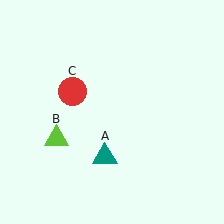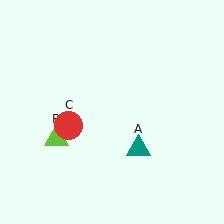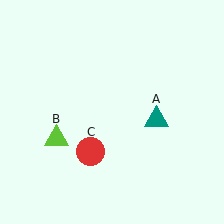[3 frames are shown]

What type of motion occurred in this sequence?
The teal triangle (object A), red circle (object C) rotated counterclockwise around the center of the scene.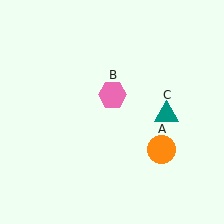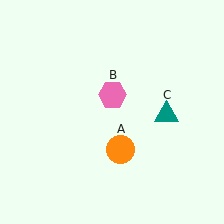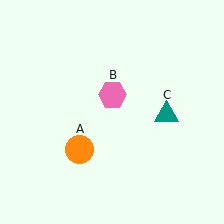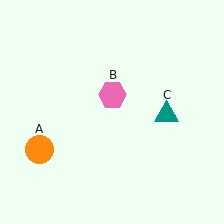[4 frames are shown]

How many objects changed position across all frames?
1 object changed position: orange circle (object A).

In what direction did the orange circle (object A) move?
The orange circle (object A) moved left.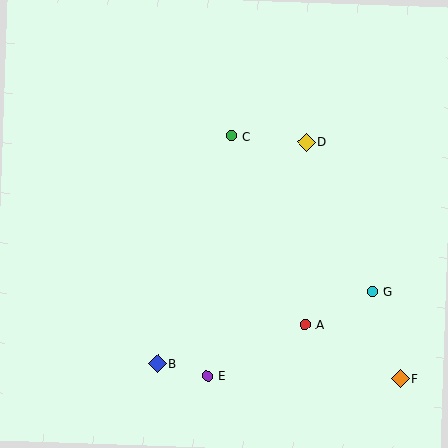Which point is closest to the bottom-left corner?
Point B is closest to the bottom-left corner.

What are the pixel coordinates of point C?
Point C is at (231, 136).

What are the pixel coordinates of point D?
Point D is at (306, 142).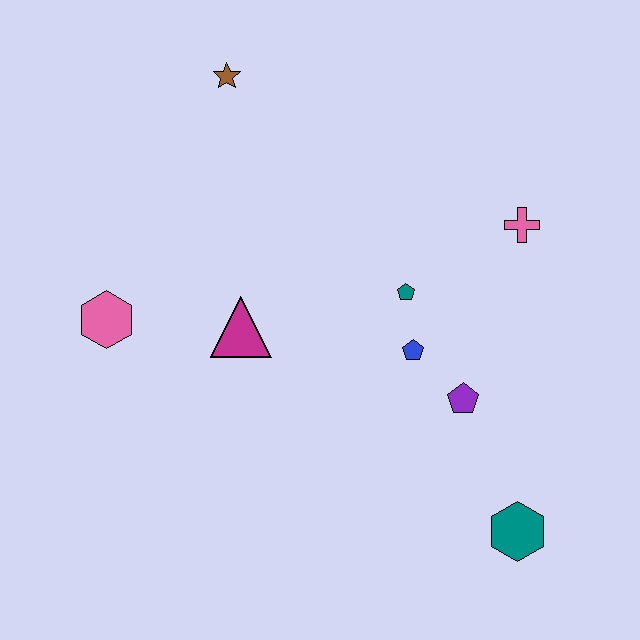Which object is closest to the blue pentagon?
The teal pentagon is closest to the blue pentagon.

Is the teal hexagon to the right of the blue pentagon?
Yes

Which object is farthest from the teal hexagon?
The brown star is farthest from the teal hexagon.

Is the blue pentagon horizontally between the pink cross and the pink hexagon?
Yes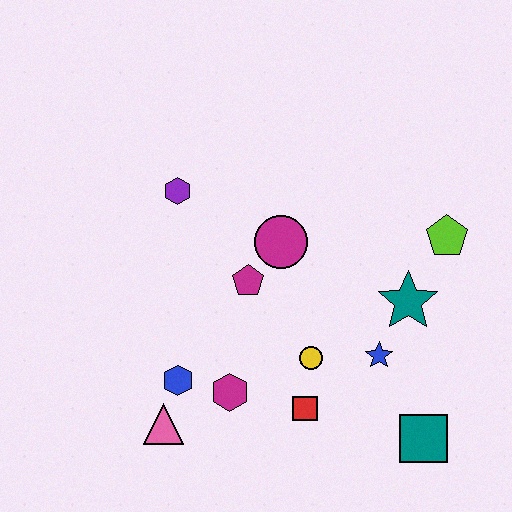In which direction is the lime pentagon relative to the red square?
The lime pentagon is above the red square.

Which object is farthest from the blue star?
The purple hexagon is farthest from the blue star.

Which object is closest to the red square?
The yellow circle is closest to the red square.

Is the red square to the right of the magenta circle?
Yes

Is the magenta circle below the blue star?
No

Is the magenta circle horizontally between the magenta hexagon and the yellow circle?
Yes